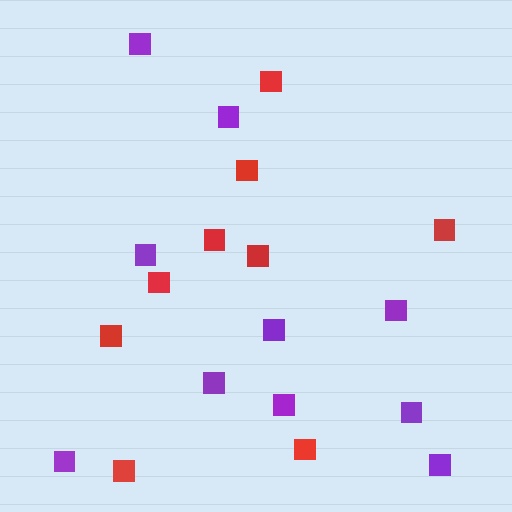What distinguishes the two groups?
There are 2 groups: one group of red squares (9) and one group of purple squares (10).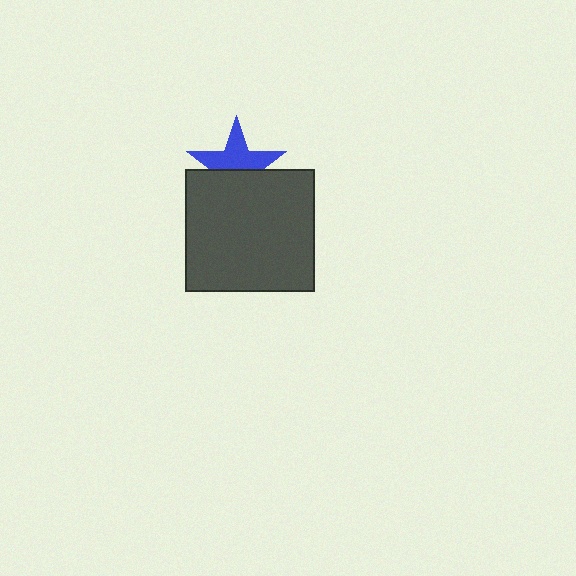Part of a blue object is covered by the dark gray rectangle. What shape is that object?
It is a star.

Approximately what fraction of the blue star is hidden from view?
Roughly 44% of the blue star is hidden behind the dark gray rectangle.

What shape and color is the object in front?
The object in front is a dark gray rectangle.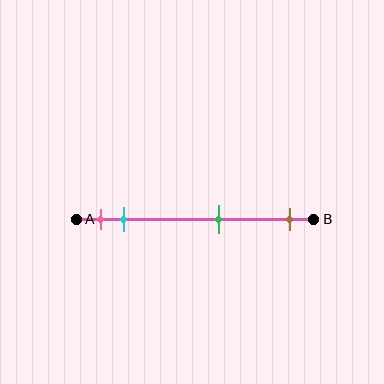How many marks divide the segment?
There are 4 marks dividing the segment.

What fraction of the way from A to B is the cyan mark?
The cyan mark is approximately 20% (0.2) of the way from A to B.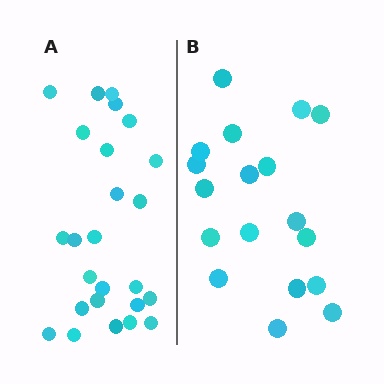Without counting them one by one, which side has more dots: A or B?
Region A (the left region) has more dots.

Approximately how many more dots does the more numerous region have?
Region A has roughly 8 or so more dots than region B.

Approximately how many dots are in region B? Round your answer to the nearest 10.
About 20 dots. (The exact count is 18, which rounds to 20.)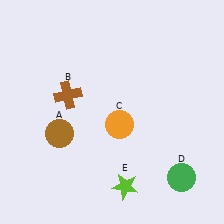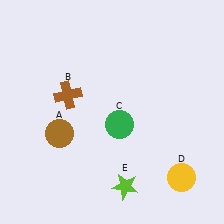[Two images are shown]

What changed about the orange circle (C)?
In Image 1, C is orange. In Image 2, it changed to green.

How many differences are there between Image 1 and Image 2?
There are 2 differences between the two images.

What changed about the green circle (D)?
In Image 1, D is green. In Image 2, it changed to yellow.